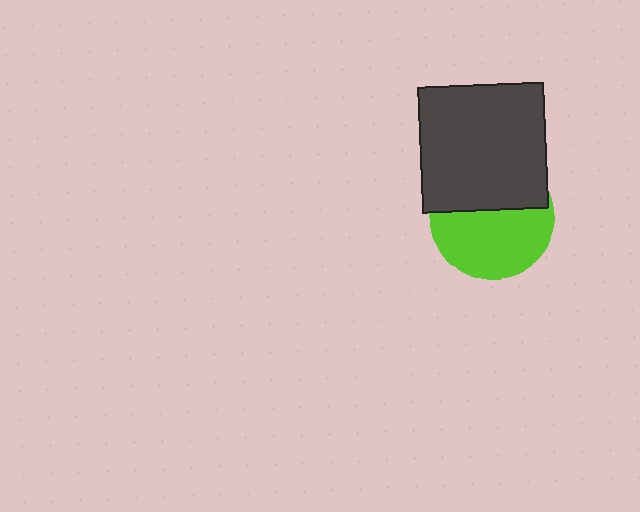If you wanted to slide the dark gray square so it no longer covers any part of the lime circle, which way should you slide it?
Slide it up — that is the most direct way to separate the two shapes.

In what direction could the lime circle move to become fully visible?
The lime circle could move down. That would shift it out from behind the dark gray square entirely.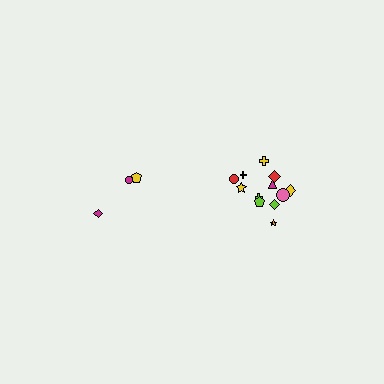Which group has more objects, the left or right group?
The right group.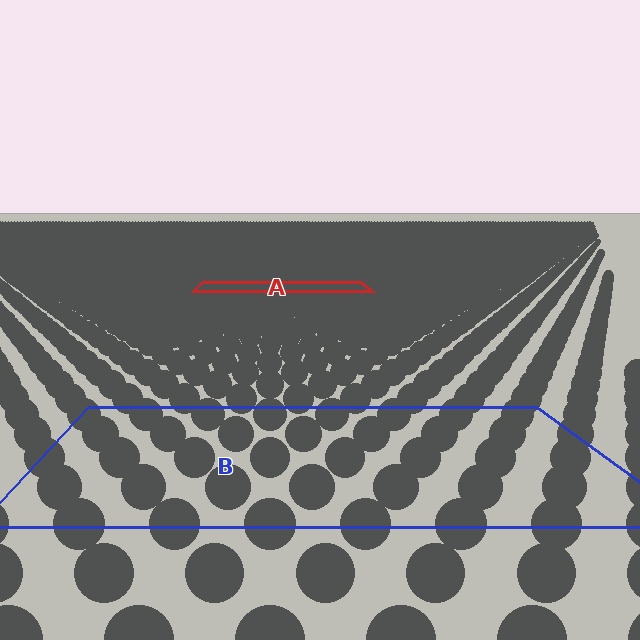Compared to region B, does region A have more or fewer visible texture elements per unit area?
Region A has more texture elements per unit area — they are packed more densely because it is farther away.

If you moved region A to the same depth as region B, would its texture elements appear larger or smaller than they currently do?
They would appear larger. At a closer depth, the same texture elements are projected at a bigger on-screen size.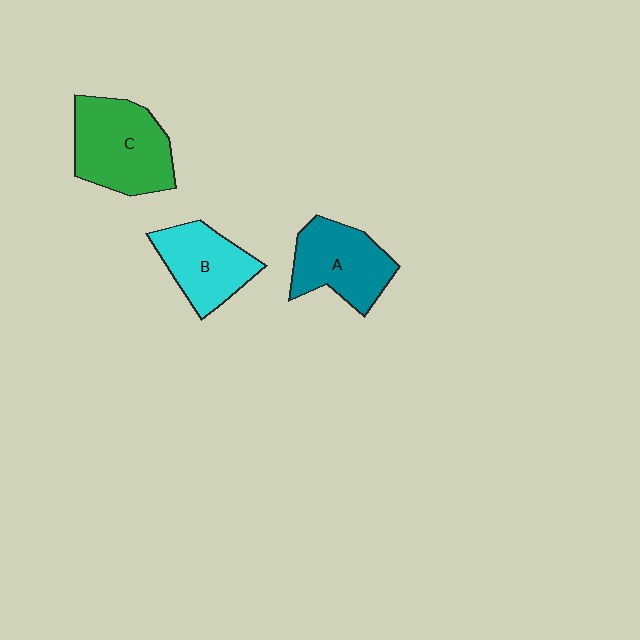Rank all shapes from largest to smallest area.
From largest to smallest: C (green), A (teal), B (cyan).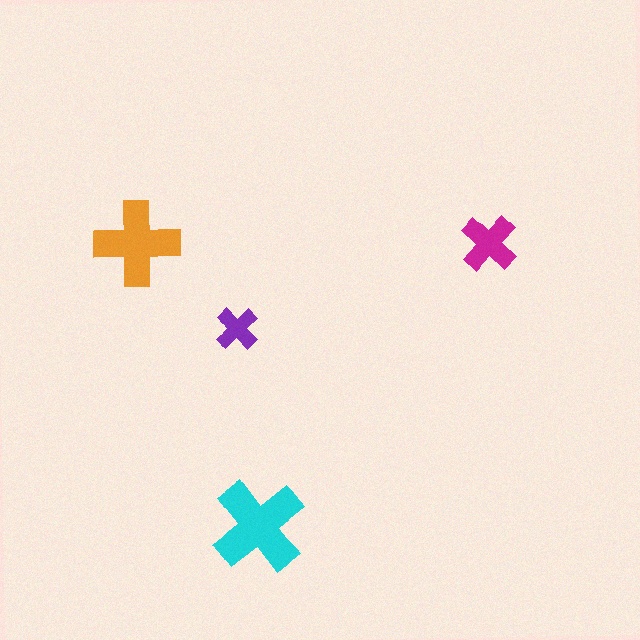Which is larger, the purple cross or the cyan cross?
The cyan one.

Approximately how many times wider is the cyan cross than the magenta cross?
About 1.5 times wider.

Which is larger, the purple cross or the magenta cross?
The magenta one.